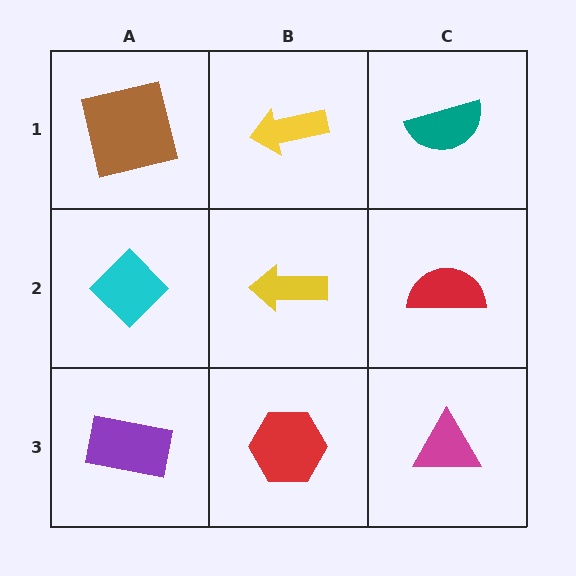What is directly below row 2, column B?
A red hexagon.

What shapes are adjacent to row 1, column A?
A cyan diamond (row 2, column A), a yellow arrow (row 1, column B).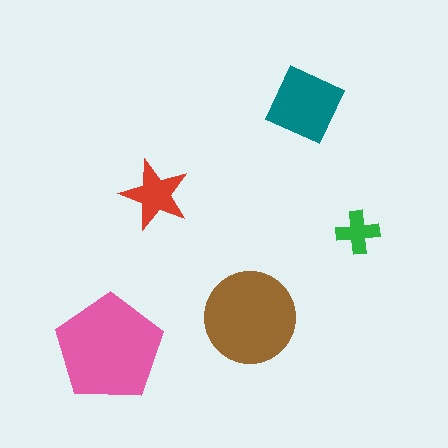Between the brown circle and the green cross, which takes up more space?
The brown circle.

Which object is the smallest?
The green cross.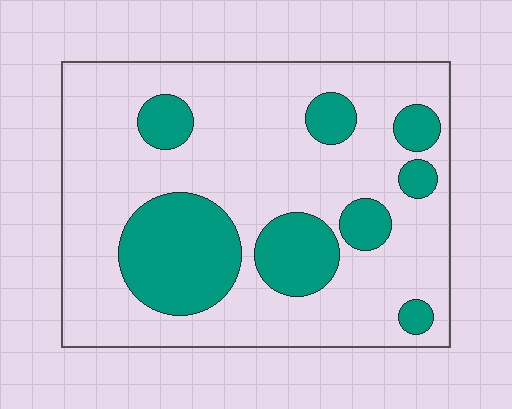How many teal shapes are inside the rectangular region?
8.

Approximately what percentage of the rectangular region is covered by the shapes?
Approximately 25%.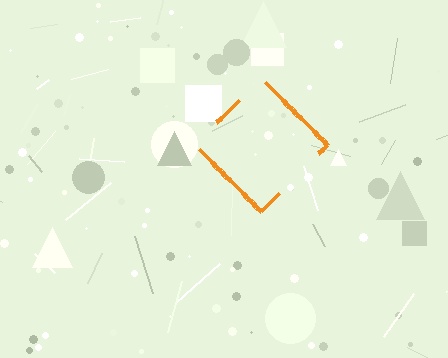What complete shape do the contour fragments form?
The contour fragments form a diamond.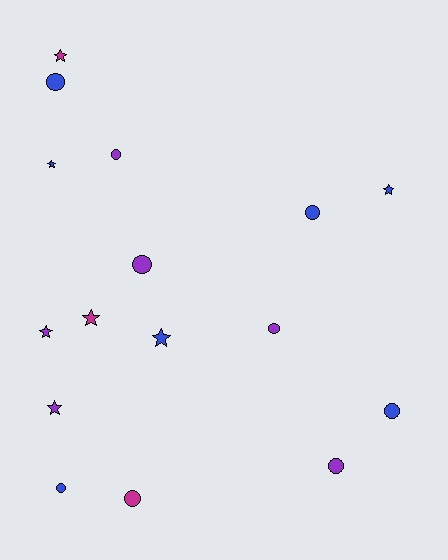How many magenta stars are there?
There are 2 magenta stars.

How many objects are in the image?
There are 16 objects.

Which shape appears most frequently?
Circle, with 9 objects.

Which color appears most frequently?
Blue, with 7 objects.